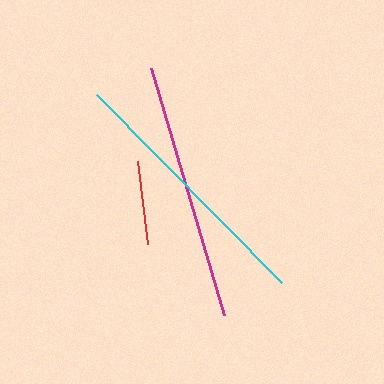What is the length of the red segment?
The red segment is approximately 84 pixels long.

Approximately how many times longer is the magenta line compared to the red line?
The magenta line is approximately 3.1 times the length of the red line.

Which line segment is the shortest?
The red line is the shortest at approximately 84 pixels.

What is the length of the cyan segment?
The cyan segment is approximately 264 pixels long.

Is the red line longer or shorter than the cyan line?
The cyan line is longer than the red line.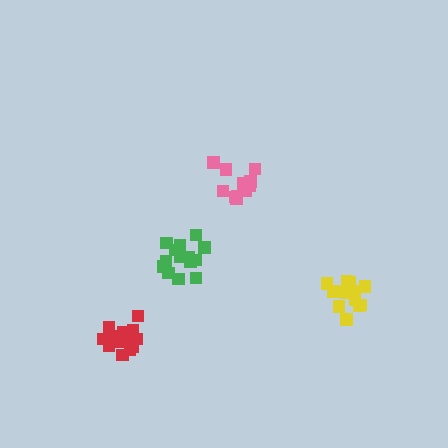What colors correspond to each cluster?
The clusters are colored: red, yellow, pink, green.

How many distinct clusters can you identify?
There are 4 distinct clusters.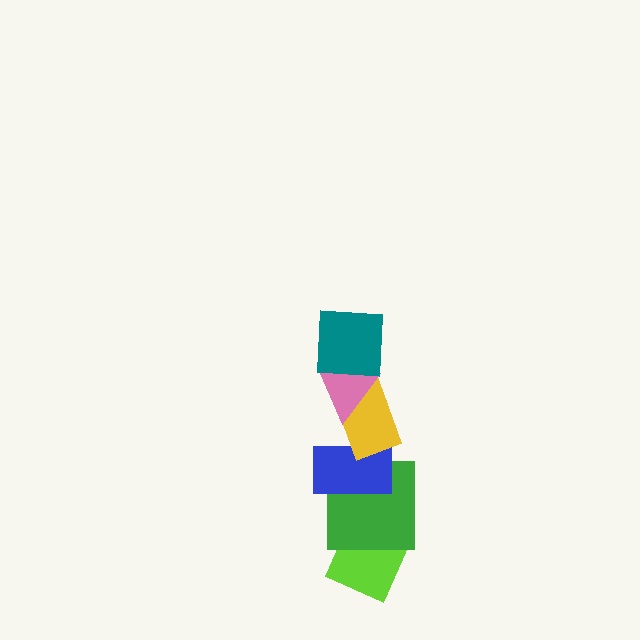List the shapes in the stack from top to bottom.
From top to bottom: the teal square, the pink triangle, the yellow rectangle, the blue rectangle, the green square, the lime diamond.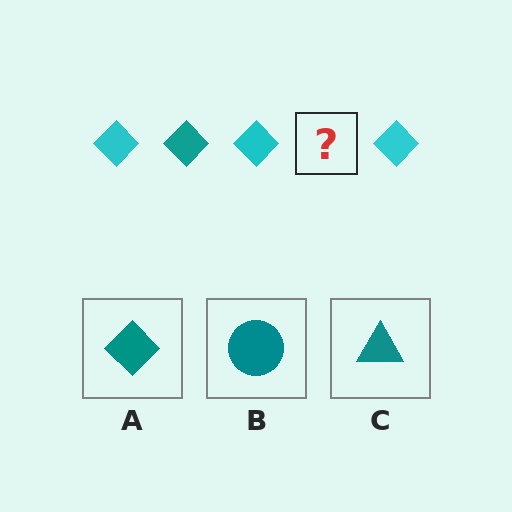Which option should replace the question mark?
Option A.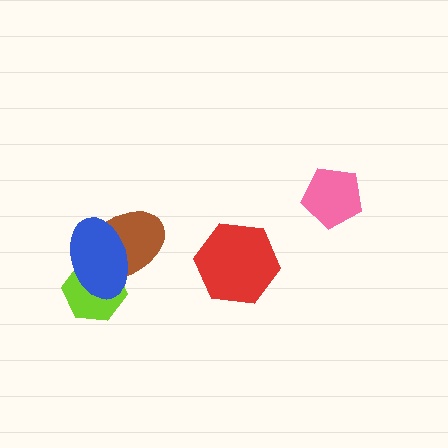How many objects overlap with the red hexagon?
0 objects overlap with the red hexagon.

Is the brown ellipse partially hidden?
Yes, it is partially covered by another shape.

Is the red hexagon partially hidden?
No, no other shape covers it.